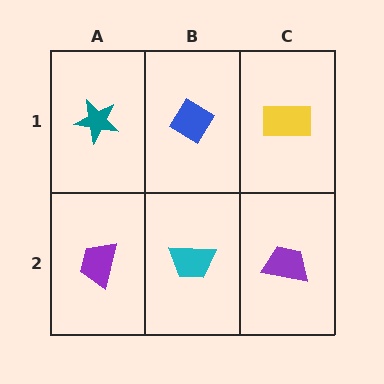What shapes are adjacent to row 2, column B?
A blue diamond (row 1, column B), a purple trapezoid (row 2, column A), a purple trapezoid (row 2, column C).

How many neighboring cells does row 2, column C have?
2.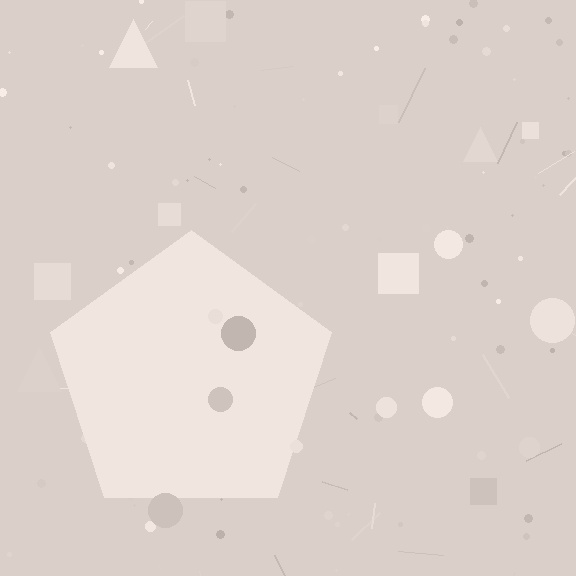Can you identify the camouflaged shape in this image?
The camouflaged shape is a pentagon.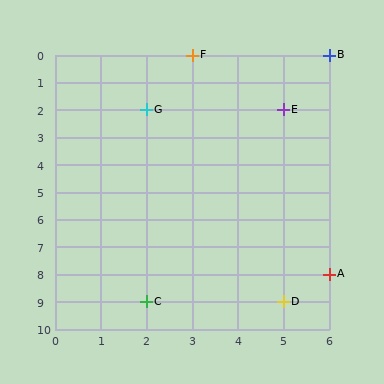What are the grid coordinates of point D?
Point D is at grid coordinates (5, 9).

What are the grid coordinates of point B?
Point B is at grid coordinates (6, 0).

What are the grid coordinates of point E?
Point E is at grid coordinates (5, 2).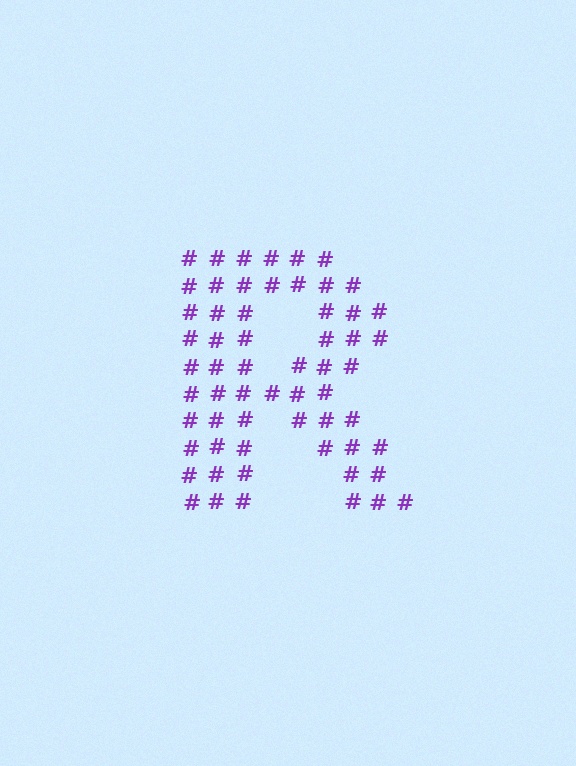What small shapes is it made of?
It is made of small hash symbols.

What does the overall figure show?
The overall figure shows the letter R.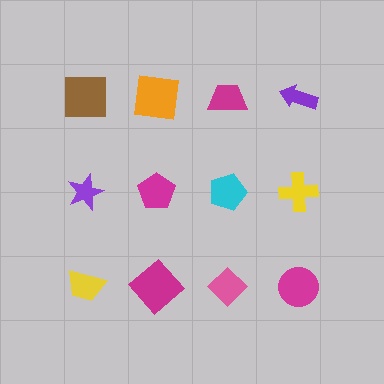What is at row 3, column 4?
A magenta circle.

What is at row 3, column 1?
A yellow trapezoid.